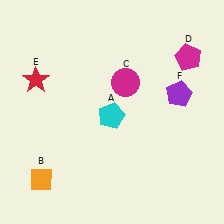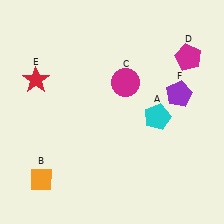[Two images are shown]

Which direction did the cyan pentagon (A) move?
The cyan pentagon (A) moved right.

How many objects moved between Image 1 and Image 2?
1 object moved between the two images.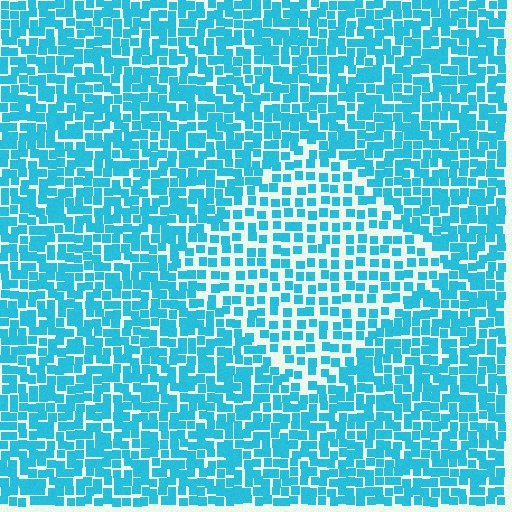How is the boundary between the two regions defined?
The boundary is defined by a change in element density (approximately 1.7x ratio). All elements are the same color, size, and shape.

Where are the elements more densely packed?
The elements are more densely packed outside the diamond boundary.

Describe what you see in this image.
The image contains small cyan elements arranged at two different densities. A diamond-shaped region is visible where the elements are less densely packed than the surrounding area.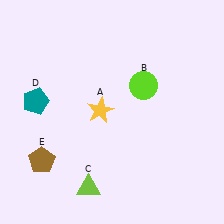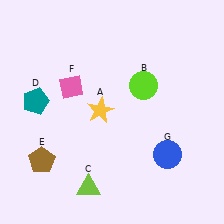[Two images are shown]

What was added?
A pink diamond (F), a blue circle (G) were added in Image 2.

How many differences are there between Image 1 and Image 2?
There are 2 differences between the two images.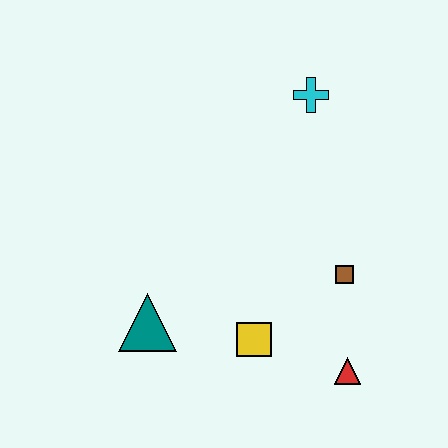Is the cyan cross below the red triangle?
No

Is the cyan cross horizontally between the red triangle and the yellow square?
Yes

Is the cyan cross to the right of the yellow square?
Yes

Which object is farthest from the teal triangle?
The cyan cross is farthest from the teal triangle.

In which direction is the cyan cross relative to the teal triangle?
The cyan cross is above the teal triangle.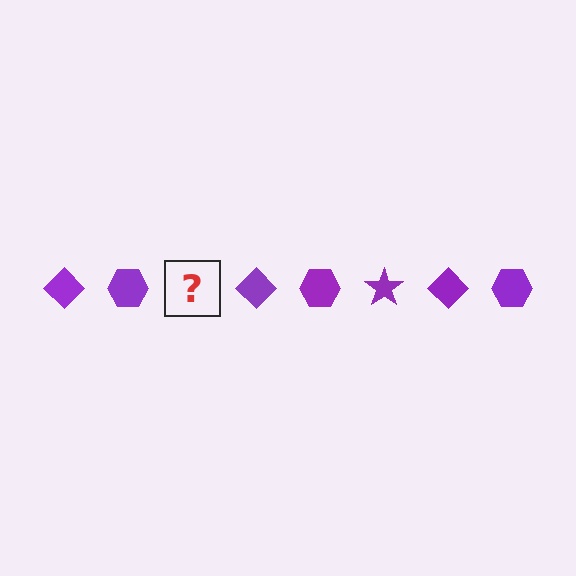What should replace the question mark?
The question mark should be replaced with a purple star.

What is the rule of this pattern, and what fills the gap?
The rule is that the pattern cycles through diamond, hexagon, star shapes in purple. The gap should be filled with a purple star.